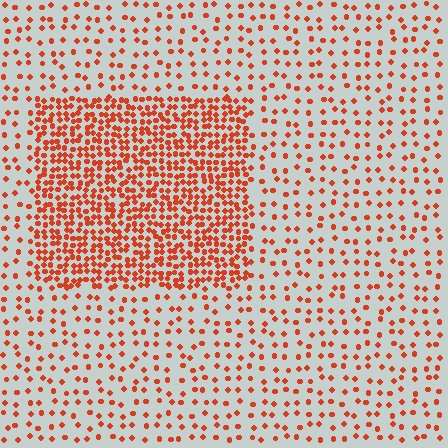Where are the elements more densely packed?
The elements are more densely packed inside the rectangle boundary.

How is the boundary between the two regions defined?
The boundary is defined by a change in element density (approximately 2.9x ratio). All elements are the same color, size, and shape.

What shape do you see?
I see a rectangle.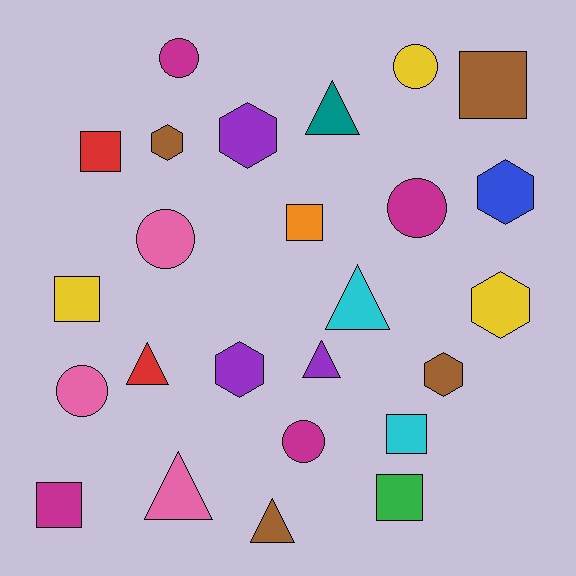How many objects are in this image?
There are 25 objects.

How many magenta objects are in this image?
There are 4 magenta objects.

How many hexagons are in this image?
There are 6 hexagons.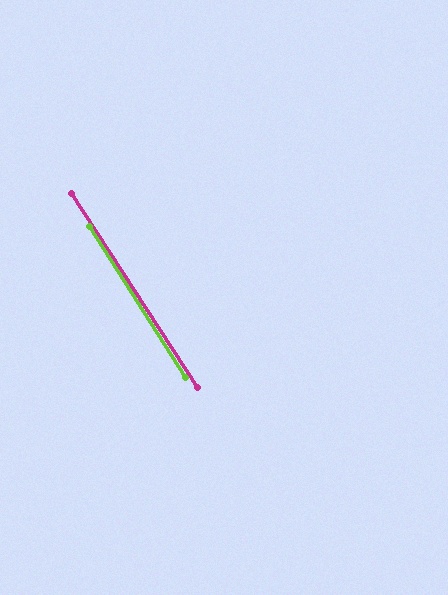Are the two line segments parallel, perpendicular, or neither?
Parallel — their directions differ by only 0.5°.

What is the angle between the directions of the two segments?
Approximately 1 degree.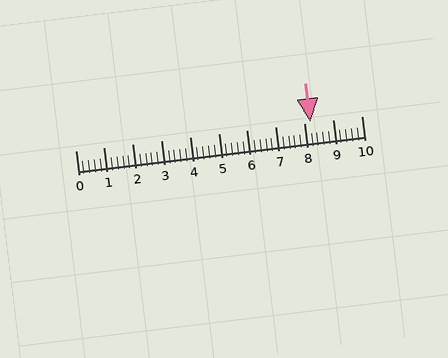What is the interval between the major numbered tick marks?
The major tick marks are spaced 1 units apart.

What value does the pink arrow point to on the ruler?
The pink arrow points to approximately 8.2.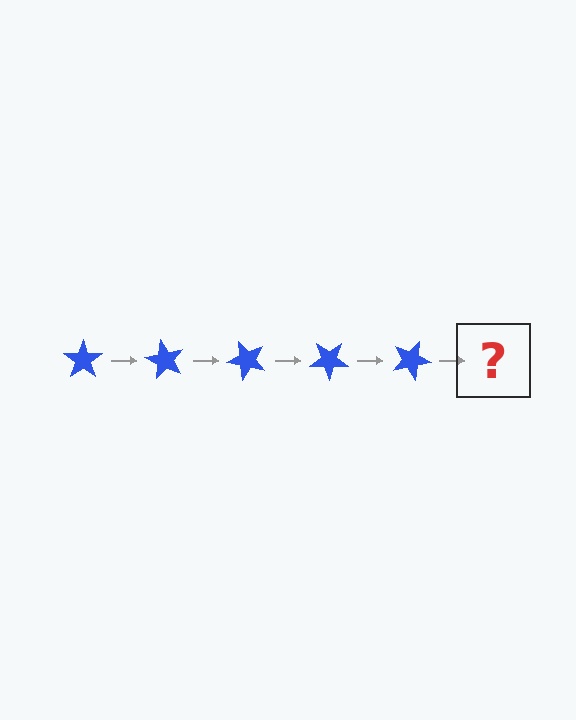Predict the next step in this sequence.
The next step is a blue star rotated 300 degrees.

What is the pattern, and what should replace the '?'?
The pattern is that the star rotates 60 degrees each step. The '?' should be a blue star rotated 300 degrees.